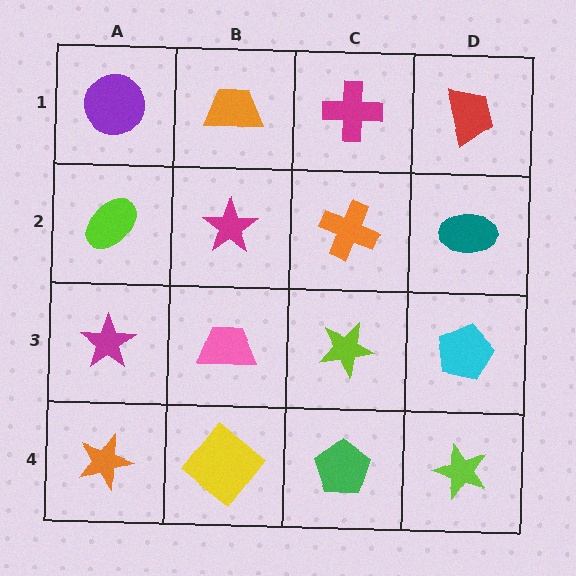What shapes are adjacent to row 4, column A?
A magenta star (row 3, column A), a yellow diamond (row 4, column B).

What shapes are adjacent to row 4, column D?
A cyan pentagon (row 3, column D), a green pentagon (row 4, column C).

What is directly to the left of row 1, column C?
An orange trapezoid.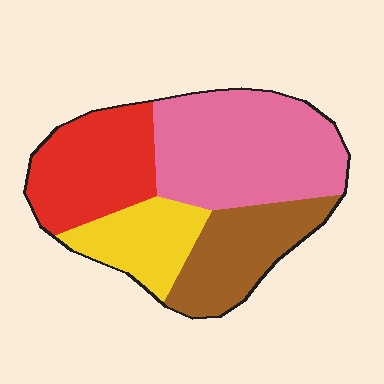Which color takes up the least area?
Yellow, at roughly 15%.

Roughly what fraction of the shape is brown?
Brown takes up between a sixth and a third of the shape.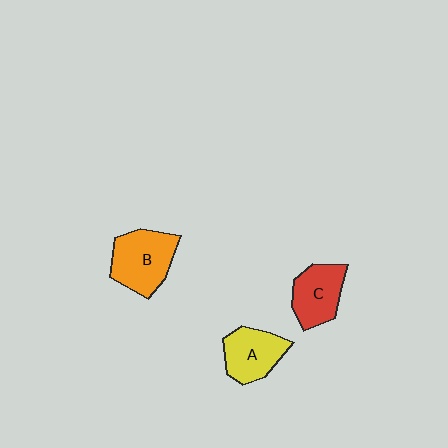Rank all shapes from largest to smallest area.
From largest to smallest: B (orange), C (red), A (yellow).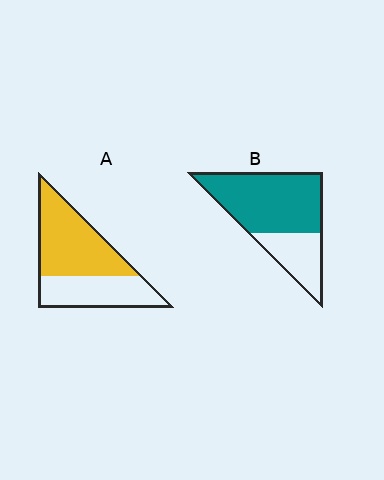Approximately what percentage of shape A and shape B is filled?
A is approximately 60% and B is approximately 70%.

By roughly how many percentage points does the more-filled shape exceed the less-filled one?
By roughly 10 percentage points (B over A).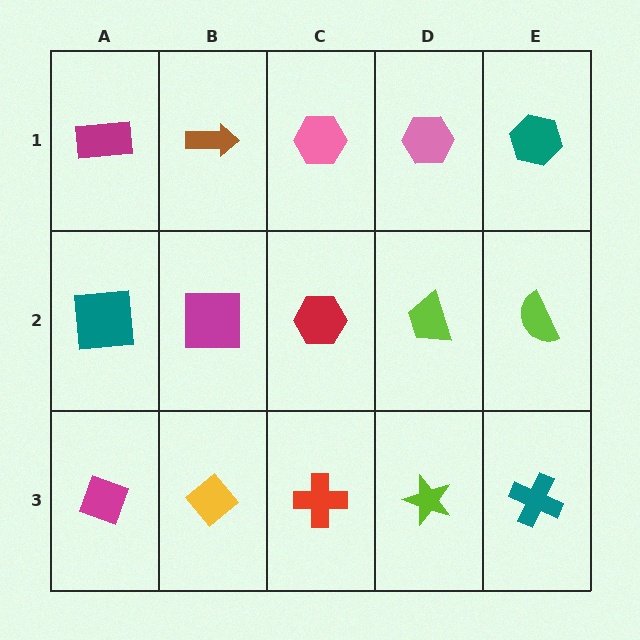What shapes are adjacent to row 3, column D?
A lime trapezoid (row 2, column D), a red cross (row 3, column C), a teal cross (row 3, column E).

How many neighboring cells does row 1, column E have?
2.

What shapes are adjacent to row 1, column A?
A teal square (row 2, column A), a brown arrow (row 1, column B).